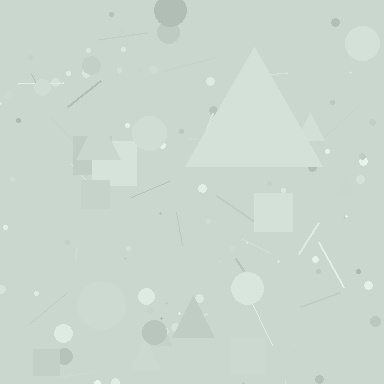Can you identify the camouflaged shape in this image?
The camouflaged shape is a triangle.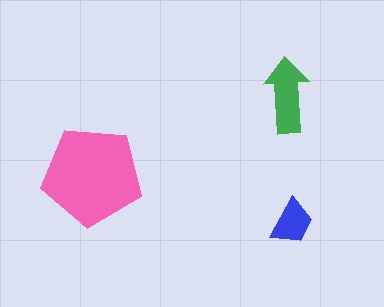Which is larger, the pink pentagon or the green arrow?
The pink pentagon.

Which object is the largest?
The pink pentagon.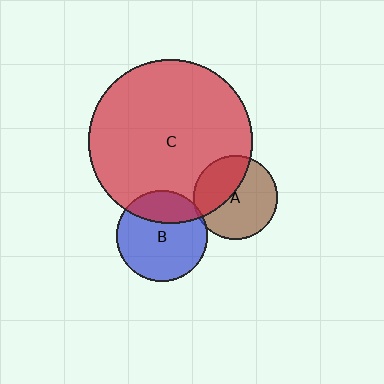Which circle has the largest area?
Circle C (red).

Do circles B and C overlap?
Yes.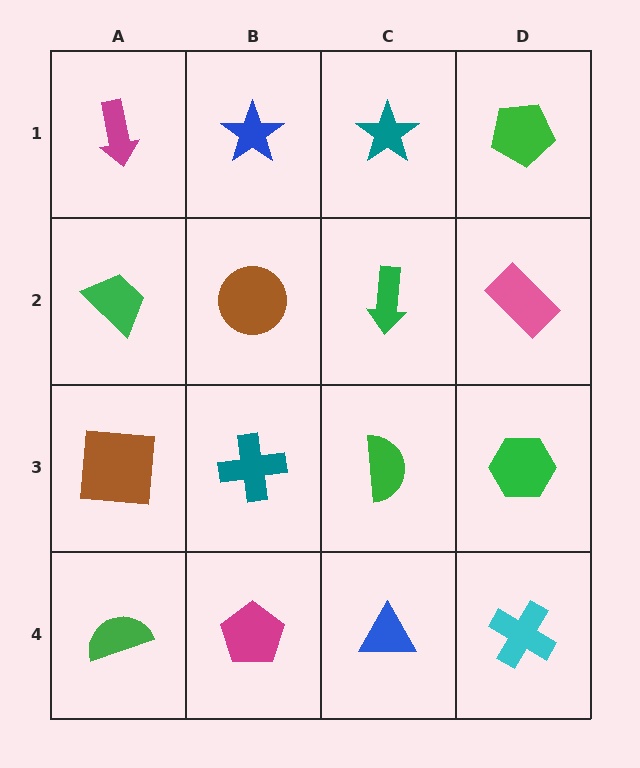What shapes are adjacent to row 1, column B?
A brown circle (row 2, column B), a magenta arrow (row 1, column A), a teal star (row 1, column C).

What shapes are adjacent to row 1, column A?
A green trapezoid (row 2, column A), a blue star (row 1, column B).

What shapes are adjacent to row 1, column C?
A green arrow (row 2, column C), a blue star (row 1, column B), a green pentagon (row 1, column D).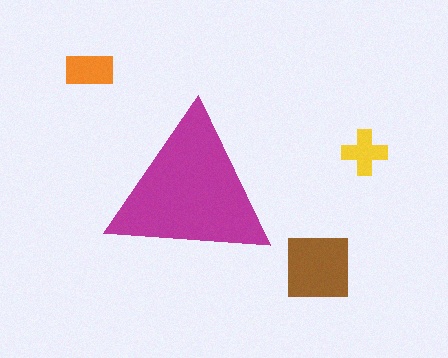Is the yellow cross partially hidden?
No, the yellow cross is fully visible.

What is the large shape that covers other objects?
A magenta triangle.